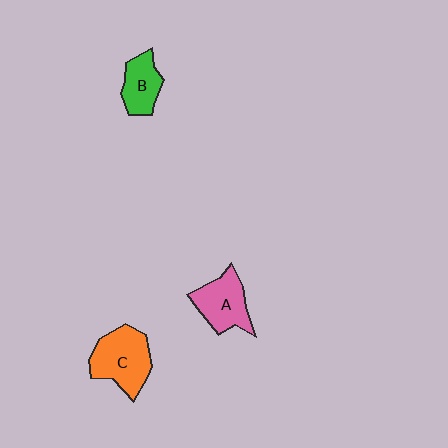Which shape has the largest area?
Shape C (orange).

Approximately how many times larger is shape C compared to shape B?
Approximately 1.6 times.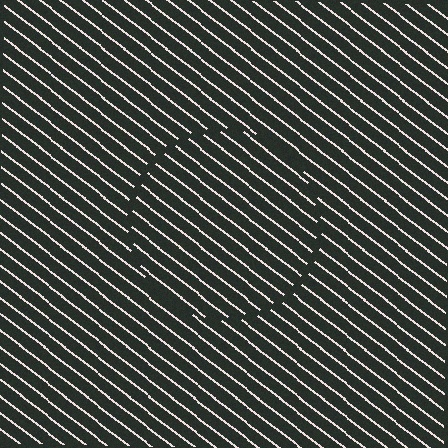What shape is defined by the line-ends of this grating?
An illusory circle. The interior of the shape contains the same grating, shifted by half a period — the contour is defined by the phase discontinuity where line-ends from the inner and outer gratings abut.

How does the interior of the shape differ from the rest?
The interior of the shape contains the same grating, shifted by half a period — the contour is defined by the phase discontinuity where line-ends from the inner and outer gratings abut.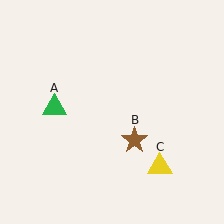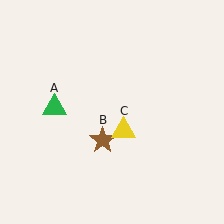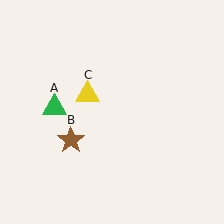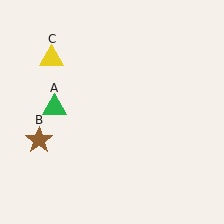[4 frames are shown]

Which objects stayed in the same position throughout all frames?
Green triangle (object A) remained stationary.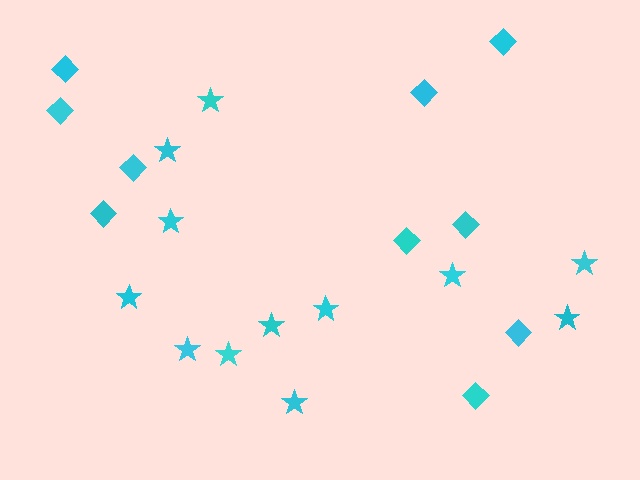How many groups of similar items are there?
There are 2 groups: one group of stars (12) and one group of diamonds (10).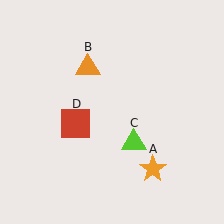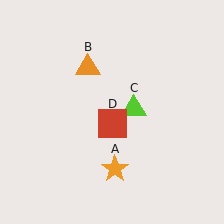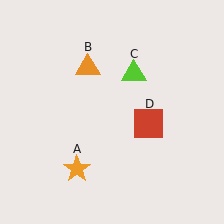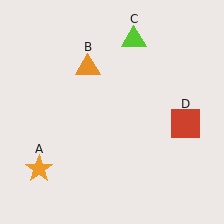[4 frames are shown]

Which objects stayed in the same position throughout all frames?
Orange triangle (object B) remained stationary.